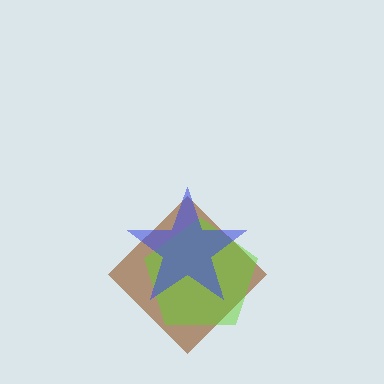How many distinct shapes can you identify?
There are 3 distinct shapes: a brown diamond, a lime pentagon, a blue star.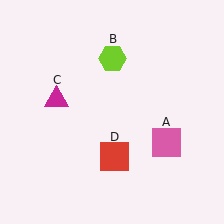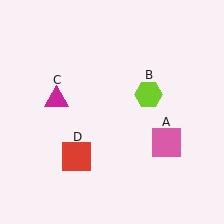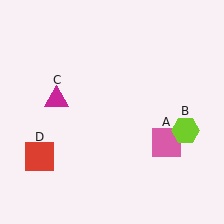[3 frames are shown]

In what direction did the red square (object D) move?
The red square (object D) moved left.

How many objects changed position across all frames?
2 objects changed position: lime hexagon (object B), red square (object D).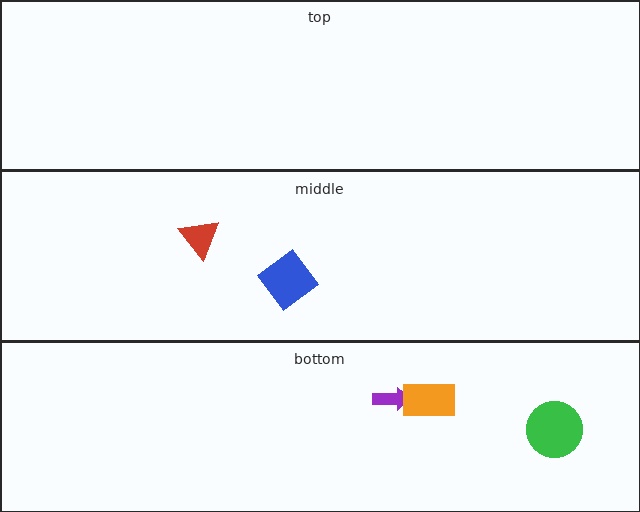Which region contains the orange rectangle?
The bottom region.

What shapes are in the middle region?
The red triangle, the blue diamond.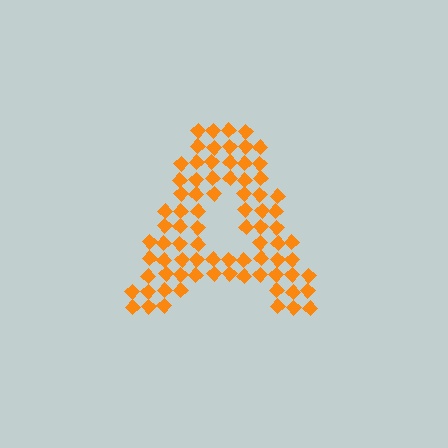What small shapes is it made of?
It is made of small diamonds.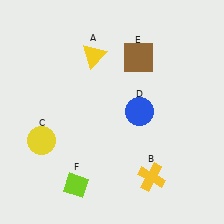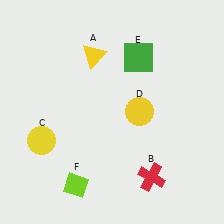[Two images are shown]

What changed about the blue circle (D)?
In Image 1, D is blue. In Image 2, it changed to yellow.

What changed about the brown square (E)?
In Image 1, E is brown. In Image 2, it changed to green.